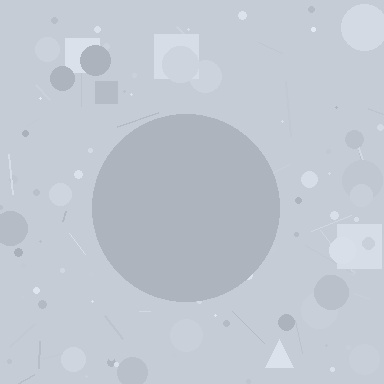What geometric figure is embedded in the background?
A circle is embedded in the background.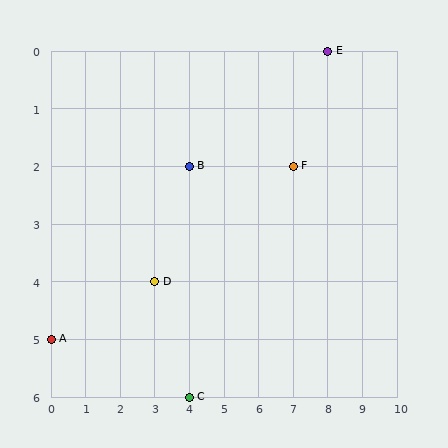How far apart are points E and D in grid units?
Points E and D are 5 columns and 4 rows apart (about 6.4 grid units diagonally).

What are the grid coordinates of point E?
Point E is at grid coordinates (8, 0).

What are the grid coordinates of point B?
Point B is at grid coordinates (4, 2).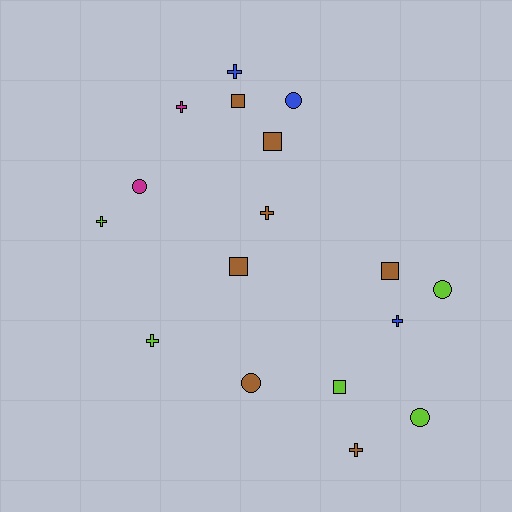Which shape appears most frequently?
Cross, with 7 objects.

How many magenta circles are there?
There is 1 magenta circle.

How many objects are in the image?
There are 17 objects.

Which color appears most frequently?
Brown, with 7 objects.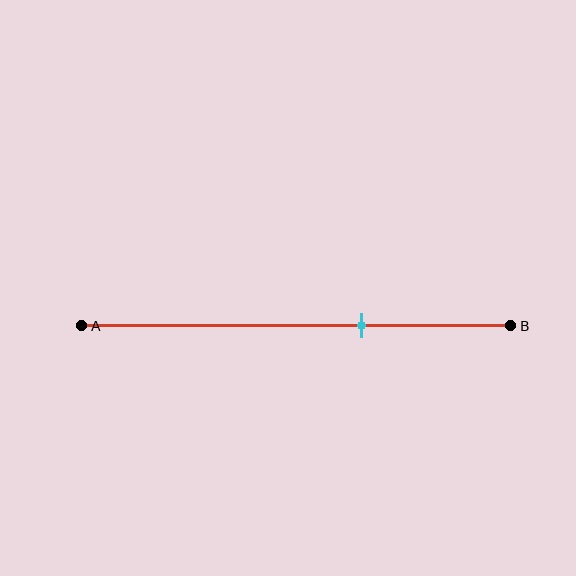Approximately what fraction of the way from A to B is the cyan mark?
The cyan mark is approximately 65% of the way from A to B.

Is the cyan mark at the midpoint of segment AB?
No, the mark is at about 65% from A, not at the 50% midpoint.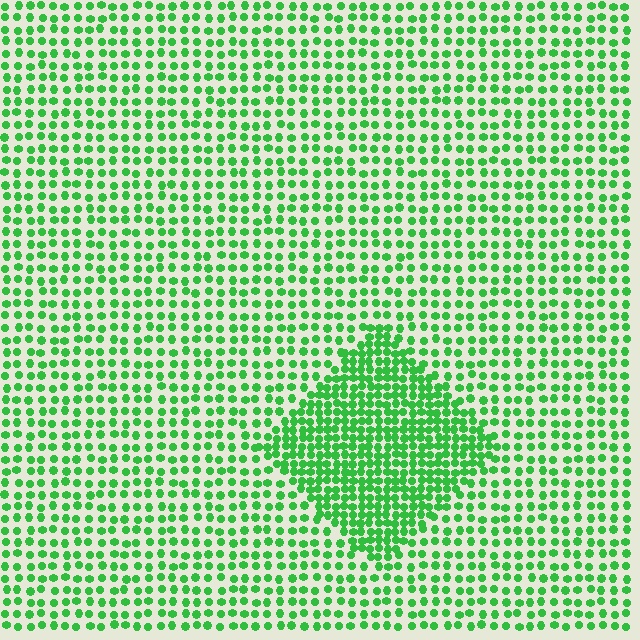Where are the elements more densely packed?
The elements are more densely packed inside the diamond boundary.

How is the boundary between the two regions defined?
The boundary is defined by a change in element density (approximately 2.0x ratio). All elements are the same color, size, and shape.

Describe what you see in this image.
The image contains small green elements arranged at two different densities. A diamond-shaped region is visible where the elements are more densely packed than the surrounding area.